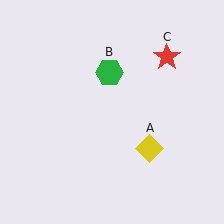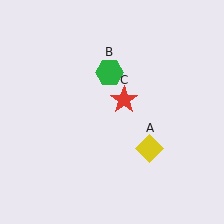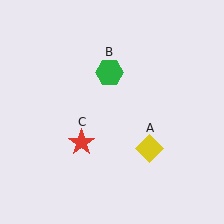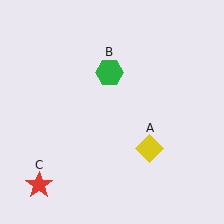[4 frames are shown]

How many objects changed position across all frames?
1 object changed position: red star (object C).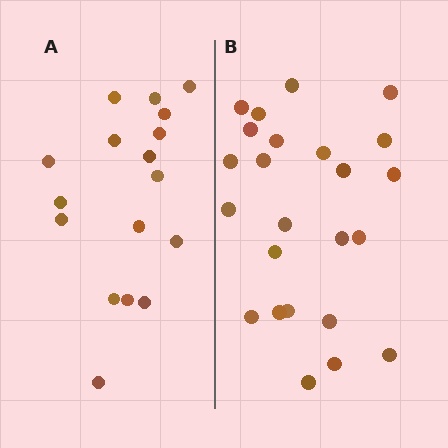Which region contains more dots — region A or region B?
Region B (the right region) has more dots.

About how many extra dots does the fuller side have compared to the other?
Region B has roughly 8 or so more dots than region A.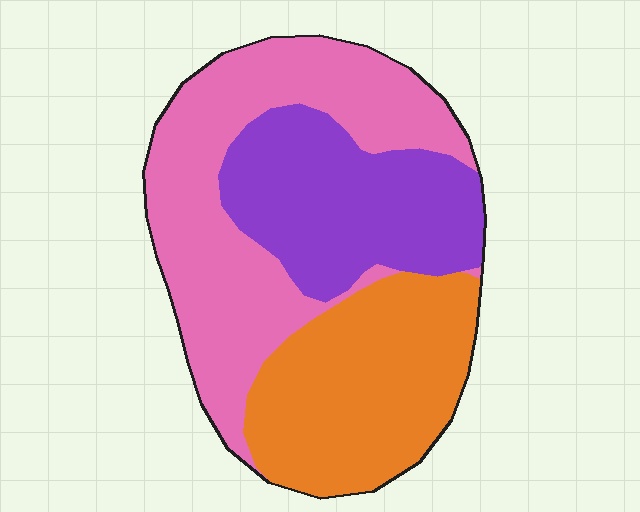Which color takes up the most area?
Pink, at roughly 40%.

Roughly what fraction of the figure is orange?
Orange takes up between a quarter and a half of the figure.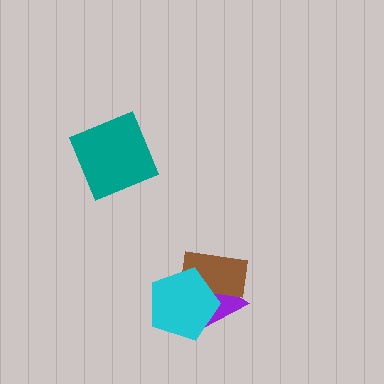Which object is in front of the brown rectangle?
The cyan pentagon is in front of the brown rectangle.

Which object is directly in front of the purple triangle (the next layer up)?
The brown rectangle is directly in front of the purple triangle.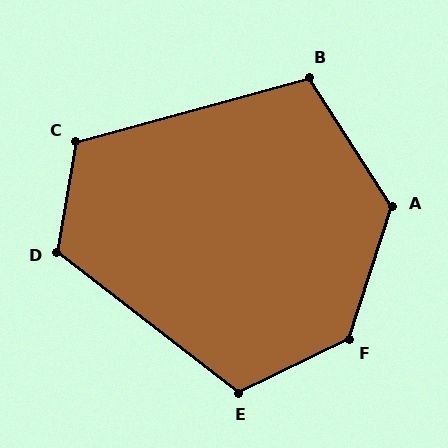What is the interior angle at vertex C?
Approximately 115 degrees (obtuse).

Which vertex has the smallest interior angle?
B, at approximately 108 degrees.